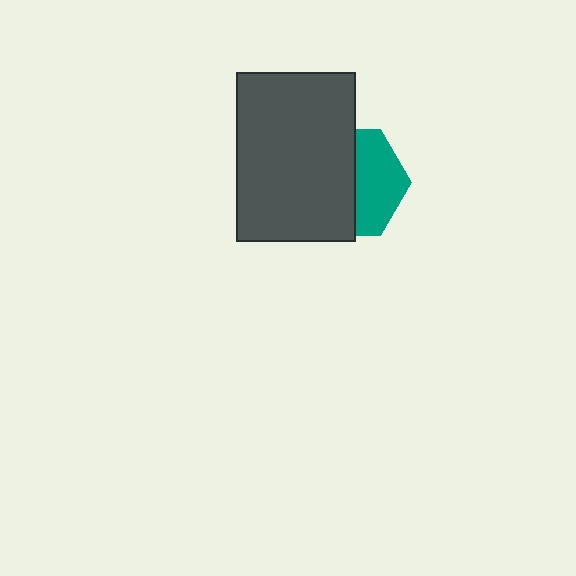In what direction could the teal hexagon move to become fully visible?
The teal hexagon could move right. That would shift it out from behind the dark gray rectangle entirely.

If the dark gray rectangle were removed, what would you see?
You would see the complete teal hexagon.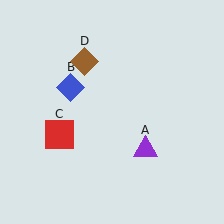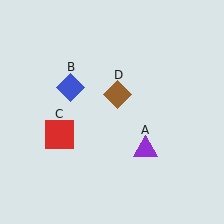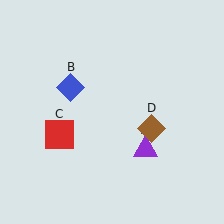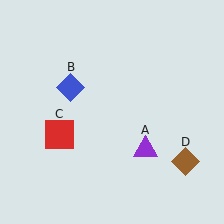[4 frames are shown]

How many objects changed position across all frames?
1 object changed position: brown diamond (object D).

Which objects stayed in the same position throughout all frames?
Purple triangle (object A) and blue diamond (object B) and red square (object C) remained stationary.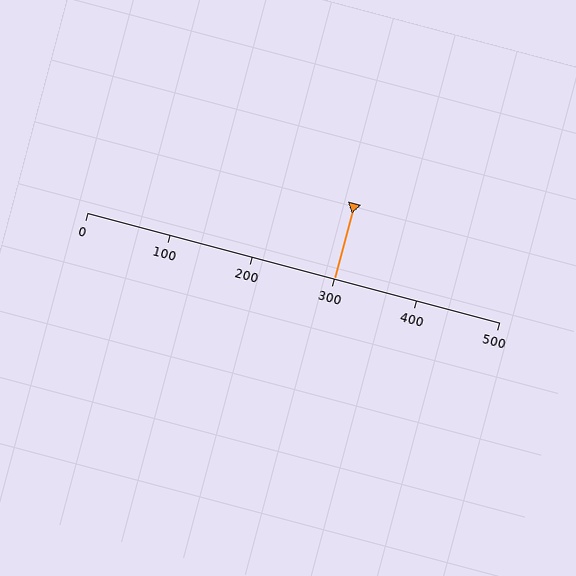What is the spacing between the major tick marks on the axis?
The major ticks are spaced 100 apart.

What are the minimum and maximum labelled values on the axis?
The axis runs from 0 to 500.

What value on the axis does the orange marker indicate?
The marker indicates approximately 300.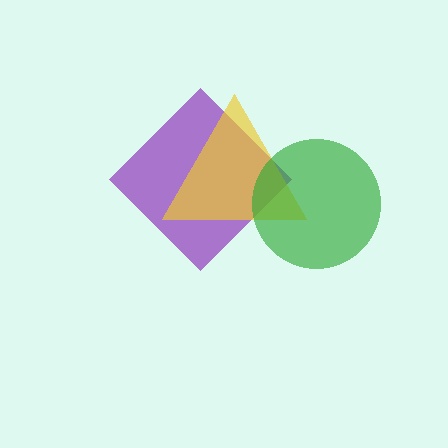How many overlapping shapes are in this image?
There are 3 overlapping shapes in the image.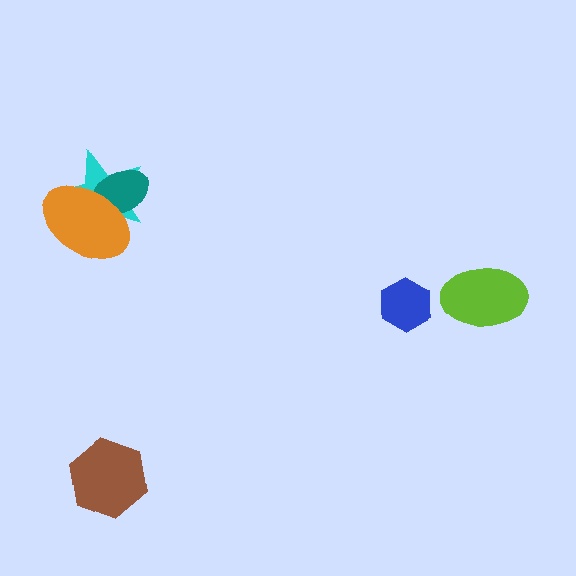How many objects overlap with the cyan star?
2 objects overlap with the cyan star.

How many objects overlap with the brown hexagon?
0 objects overlap with the brown hexagon.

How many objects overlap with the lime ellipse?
0 objects overlap with the lime ellipse.